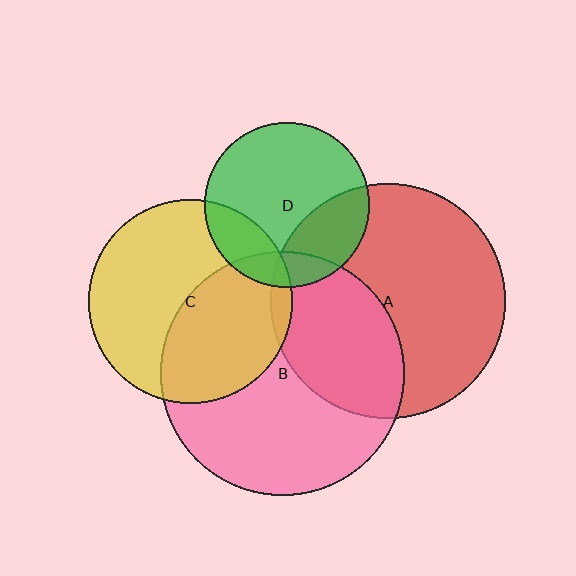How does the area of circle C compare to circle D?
Approximately 1.5 times.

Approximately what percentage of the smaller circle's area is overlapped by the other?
Approximately 5%.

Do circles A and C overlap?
Yes.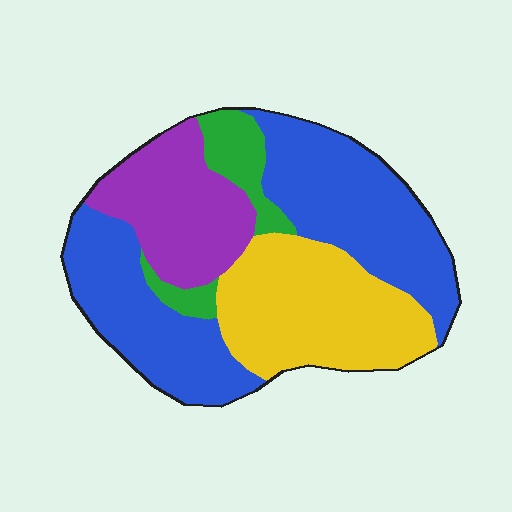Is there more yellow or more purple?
Yellow.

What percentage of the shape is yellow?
Yellow covers 27% of the shape.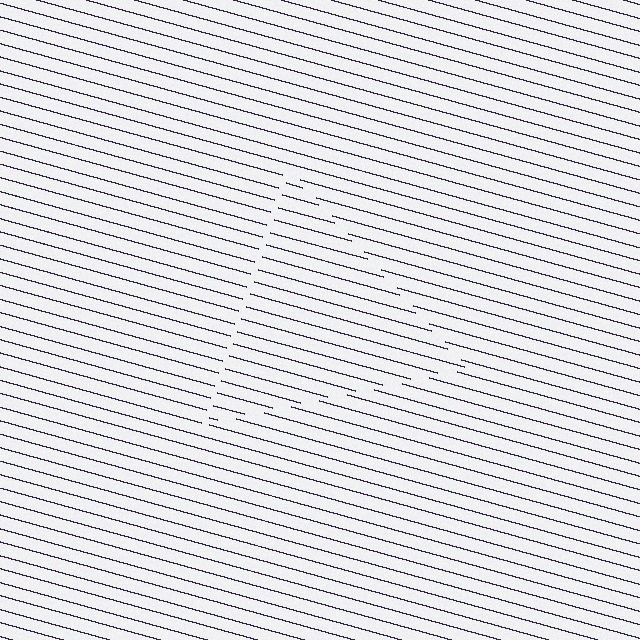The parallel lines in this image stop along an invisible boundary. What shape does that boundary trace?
An illusory triangle. The interior of the shape contains the same grating, shifted by half a period — the contour is defined by the phase discontinuity where line-ends from the inner and outer gratings abut.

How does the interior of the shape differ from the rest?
The interior of the shape contains the same grating, shifted by half a period — the contour is defined by the phase discontinuity where line-ends from the inner and outer gratings abut.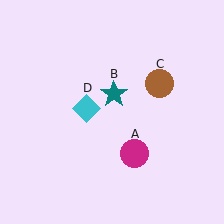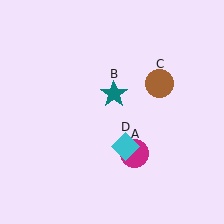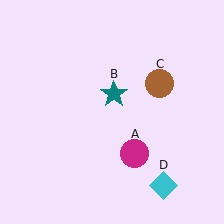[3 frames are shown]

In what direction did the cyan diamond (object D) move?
The cyan diamond (object D) moved down and to the right.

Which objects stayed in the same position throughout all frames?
Magenta circle (object A) and teal star (object B) and brown circle (object C) remained stationary.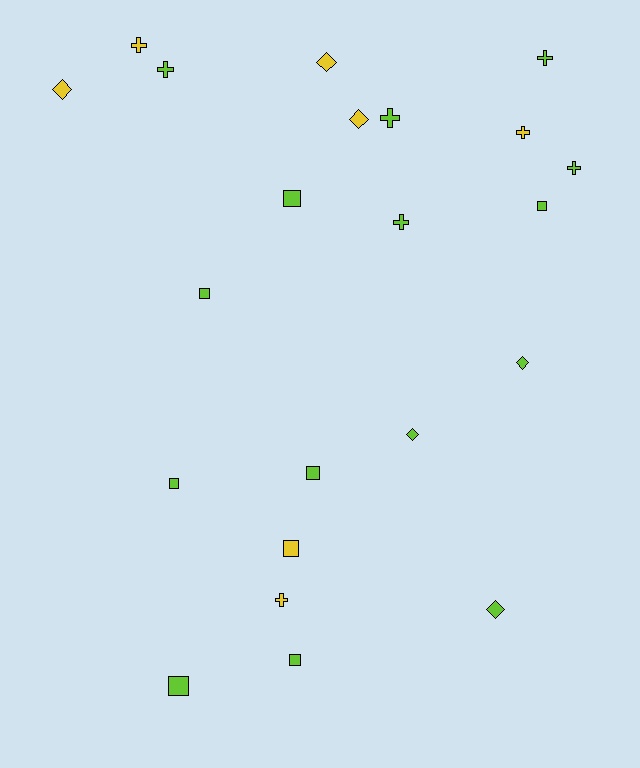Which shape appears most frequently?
Square, with 8 objects.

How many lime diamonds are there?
There are 3 lime diamonds.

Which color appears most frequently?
Lime, with 15 objects.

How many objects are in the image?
There are 22 objects.